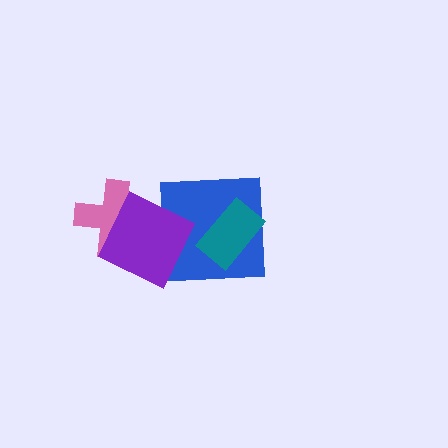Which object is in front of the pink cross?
The purple square is in front of the pink cross.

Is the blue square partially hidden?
Yes, it is partially covered by another shape.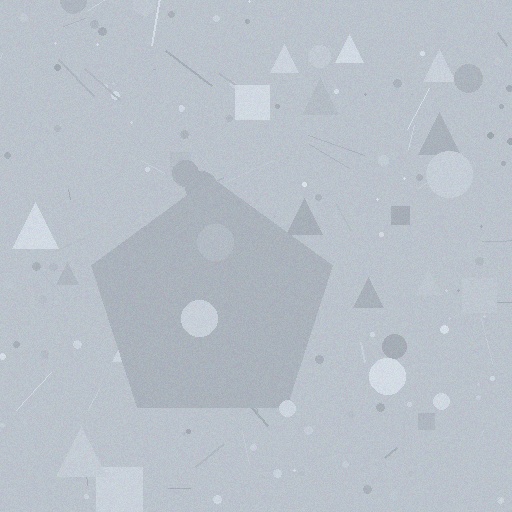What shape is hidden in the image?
A pentagon is hidden in the image.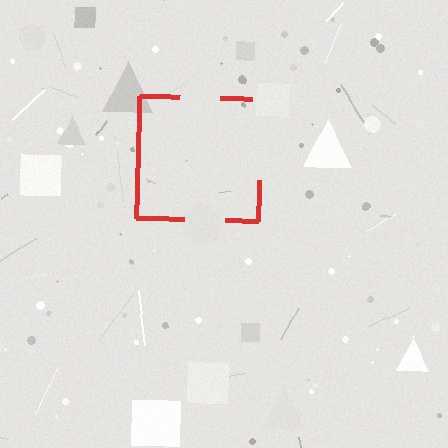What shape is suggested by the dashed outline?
The dashed outline suggests a square.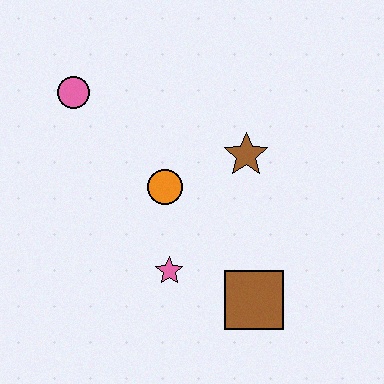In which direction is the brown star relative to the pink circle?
The brown star is to the right of the pink circle.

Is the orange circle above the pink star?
Yes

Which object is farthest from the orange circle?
The brown square is farthest from the orange circle.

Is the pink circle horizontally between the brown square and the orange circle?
No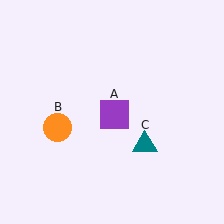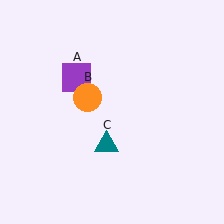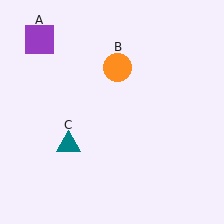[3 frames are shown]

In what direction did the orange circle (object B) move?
The orange circle (object B) moved up and to the right.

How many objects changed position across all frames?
3 objects changed position: purple square (object A), orange circle (object B), teal triangle (object C).